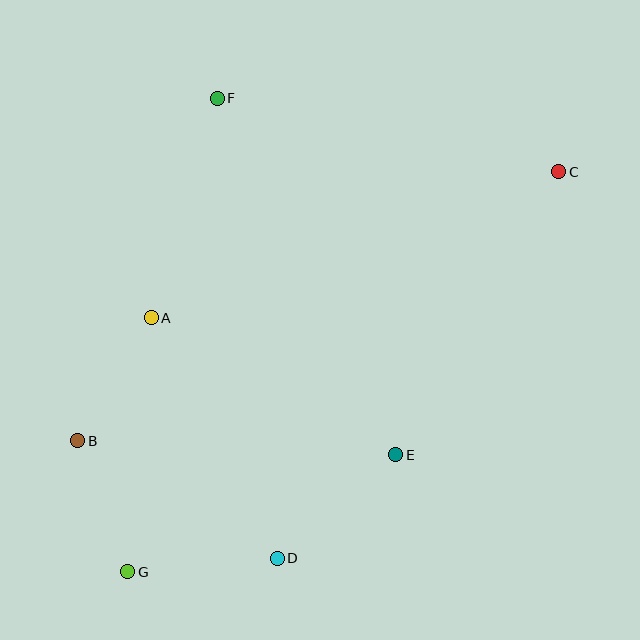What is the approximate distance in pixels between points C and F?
The distance between C and F is approximately 349 pixels.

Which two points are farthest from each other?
Points C and G are farthest from each other.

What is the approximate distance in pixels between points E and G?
The distance between E and G is approximately 292 pixels.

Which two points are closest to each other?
Points B and G are closest to each other.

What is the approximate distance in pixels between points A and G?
The distance between A and G is approximately 255 pixels.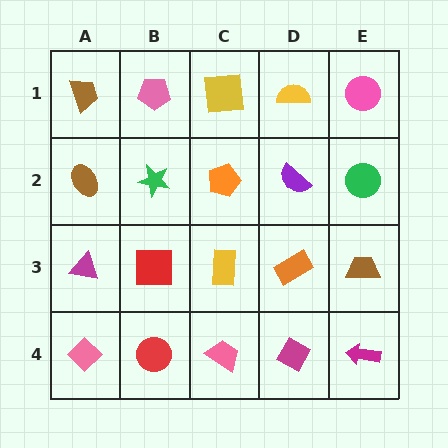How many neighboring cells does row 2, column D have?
4.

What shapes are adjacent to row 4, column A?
A magenta triangle (row 3, column A), a red circle (row 4, column B).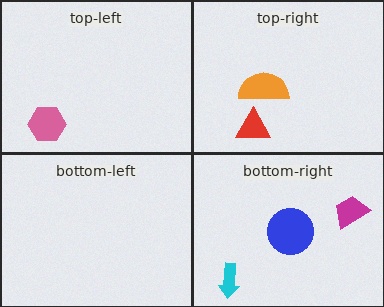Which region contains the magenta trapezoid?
The bottom-right region.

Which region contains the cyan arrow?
The bottom-right region.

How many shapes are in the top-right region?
2.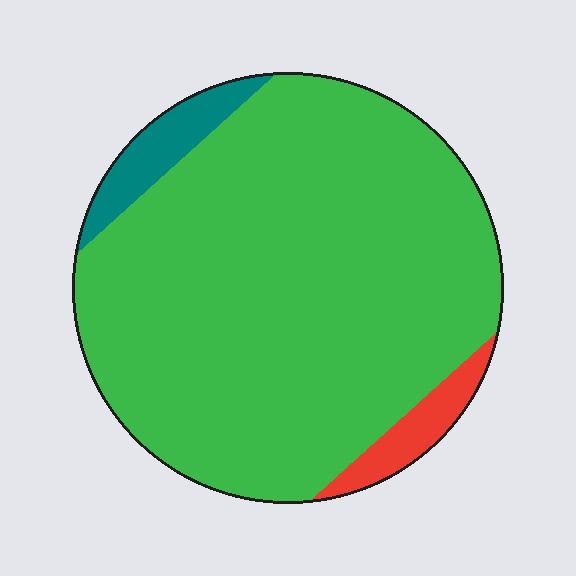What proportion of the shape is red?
Red covers roughly 5% of the shape.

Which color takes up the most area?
Green, at roughly 90%.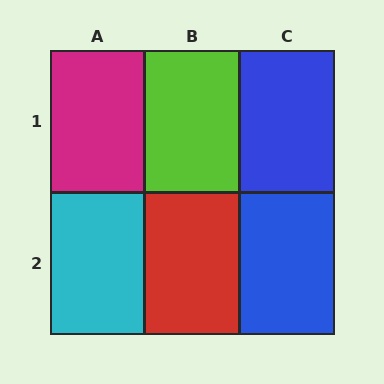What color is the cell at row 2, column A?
Cyan.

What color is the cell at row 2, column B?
Red.